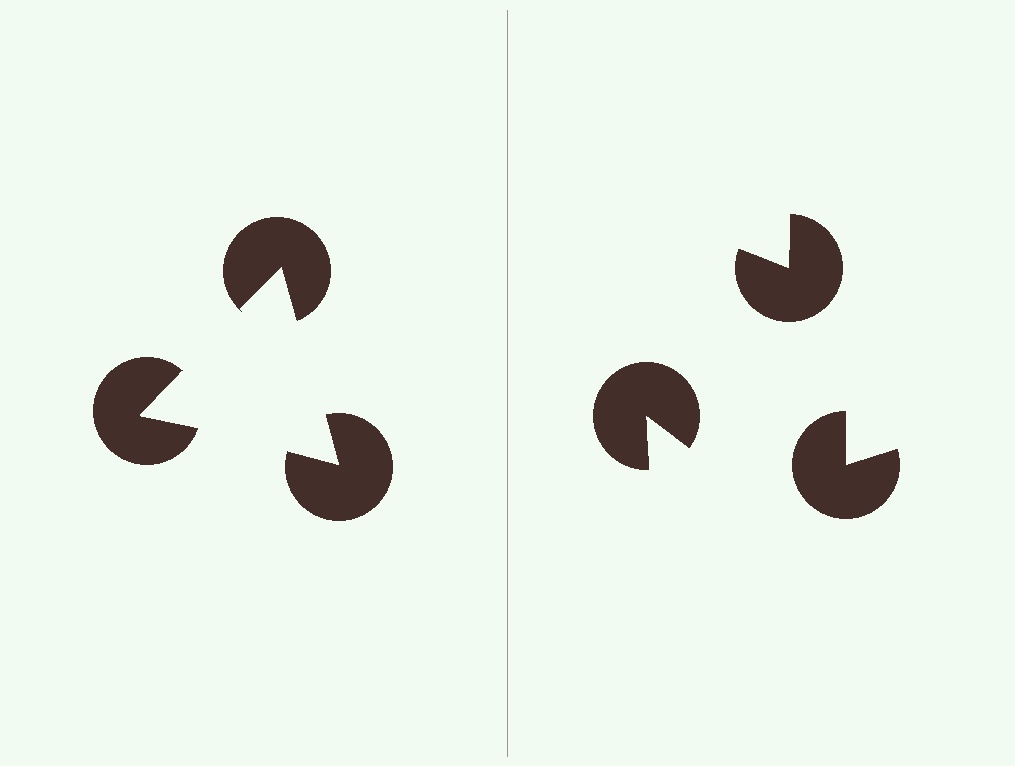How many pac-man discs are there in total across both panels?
6 — 3 on each side.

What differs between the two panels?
The pac-man discs are positioned identically on both sides; only the wedge orientations differ. On the left they align to a triangle; on the right they are misaligned.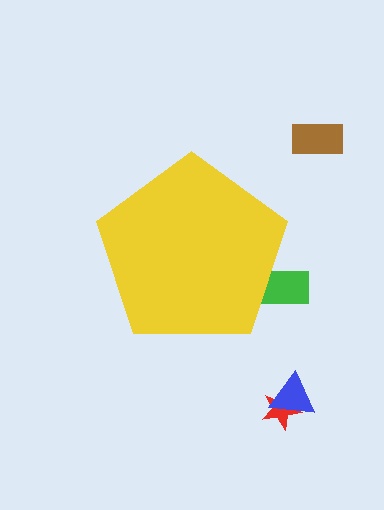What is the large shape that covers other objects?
A yellow pentagon.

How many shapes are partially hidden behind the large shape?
1 shape is partially hidden.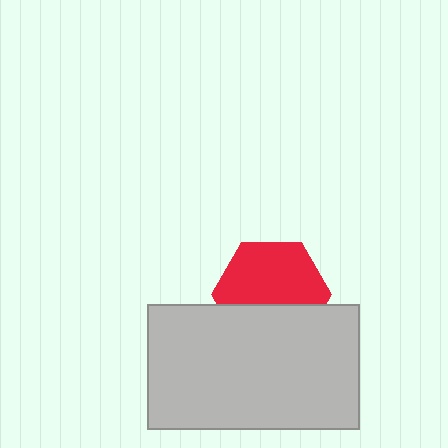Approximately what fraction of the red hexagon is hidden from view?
Roughly 39% of the red hexagon is hidden behind the light gray rectangle.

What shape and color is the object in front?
The object in front is a light gray rectangle.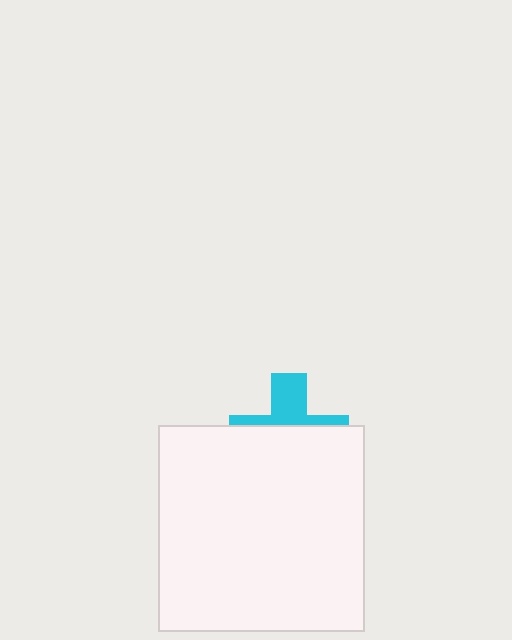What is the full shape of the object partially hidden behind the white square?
The partially hidden object is a cyan cross.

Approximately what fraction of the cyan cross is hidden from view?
Roughly 63% of the cyan cross is hidden behind the white square.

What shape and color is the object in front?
The object in front is a white square.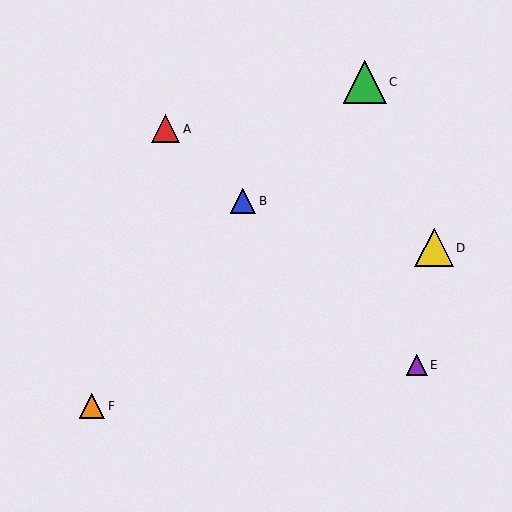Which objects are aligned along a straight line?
Objects A, B, E are aligned along a straight line.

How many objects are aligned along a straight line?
3 objects (A, B, E) are aligned along a straight line.